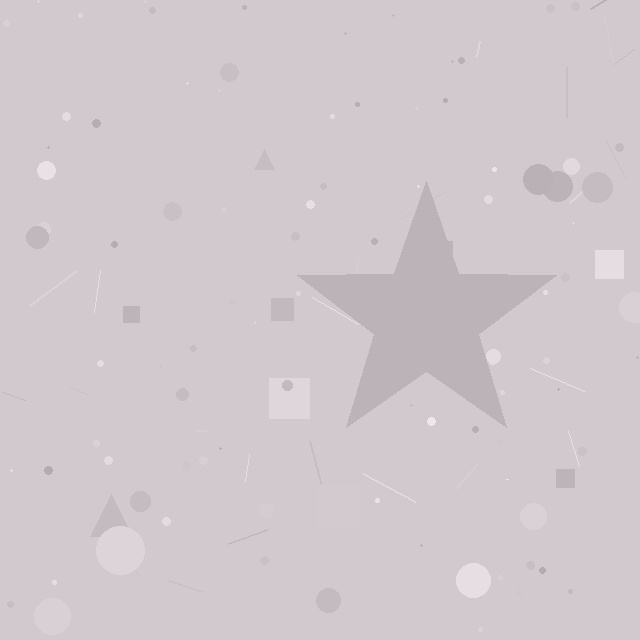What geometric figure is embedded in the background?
A star is embedded in the background.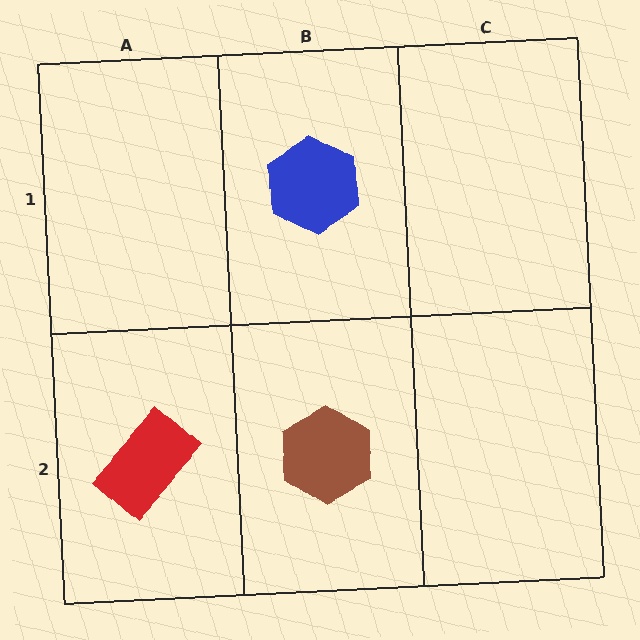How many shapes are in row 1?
1 shape.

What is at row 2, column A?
A red rectangle.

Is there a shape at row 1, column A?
No, that cell is empty.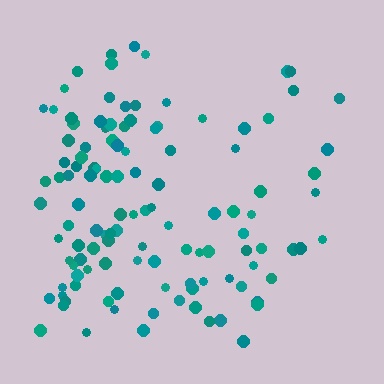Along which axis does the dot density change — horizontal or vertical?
Horizontal.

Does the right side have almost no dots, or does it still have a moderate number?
Still a moderate number, just noticeably fewer than the left.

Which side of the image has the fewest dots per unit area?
The right.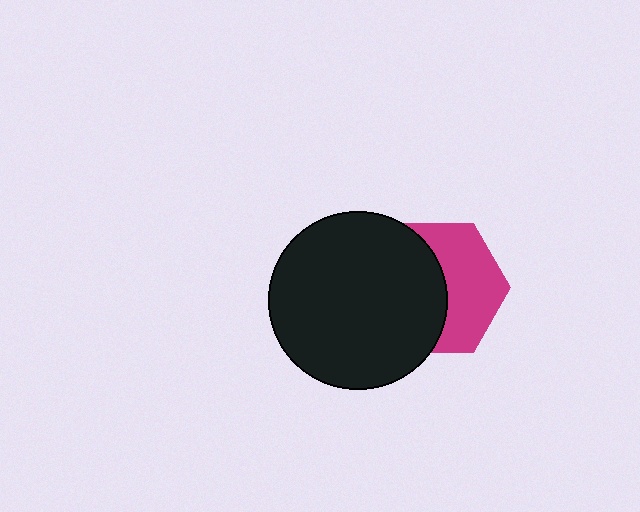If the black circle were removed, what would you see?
You would see the complete magenta hexagon.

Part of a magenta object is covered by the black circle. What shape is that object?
It is a hexagon.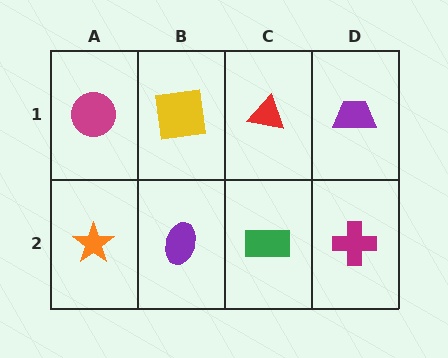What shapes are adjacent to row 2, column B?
A yellow square (row 1, column B), an orange star (row 2, column A), a green rectangle (row 2, column C).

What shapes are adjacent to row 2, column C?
A red triangle (row 1, column C), a purple ellipse (row 2, column B), a magenta cross (row 2, column D).